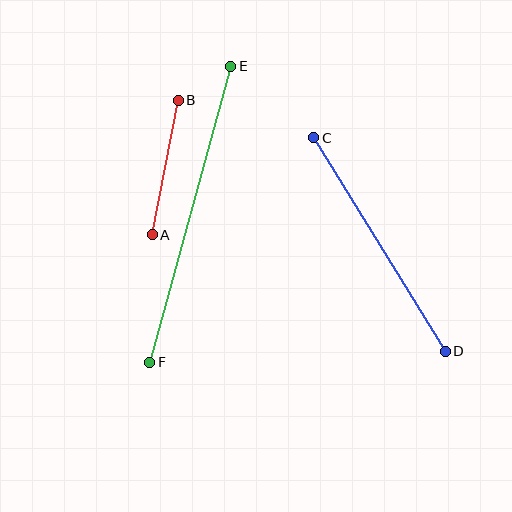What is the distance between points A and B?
The distance is approximately 137 pixels.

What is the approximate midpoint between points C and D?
The midpoint is at approximately (379, 244) pixels.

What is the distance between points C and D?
The distance is approximately 251 pixels.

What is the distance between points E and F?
The distance is approximately 307 pixels.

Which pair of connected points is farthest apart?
Points E and F are farthest apart.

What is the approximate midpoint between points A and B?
The midpoint is at approximately (165, 168) pixels.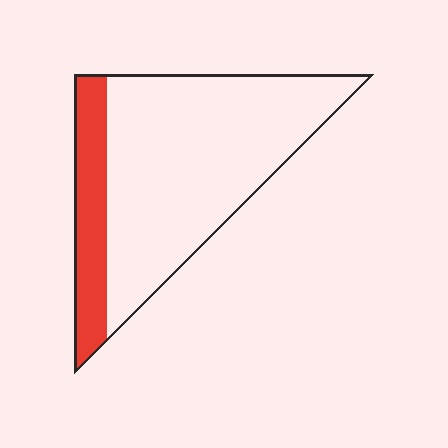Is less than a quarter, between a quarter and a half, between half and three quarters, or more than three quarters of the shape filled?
Less than a quarter.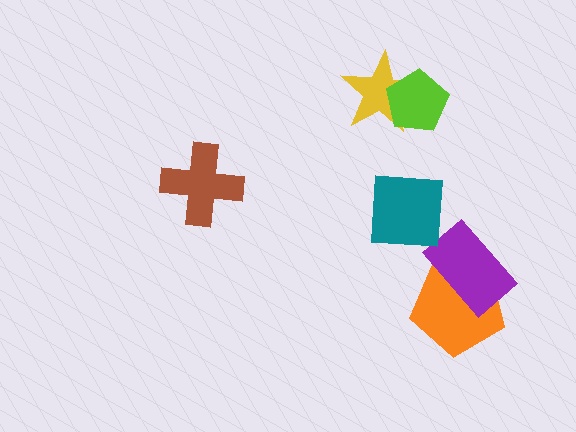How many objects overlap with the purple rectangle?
1 object overlaps with the purple rectangle.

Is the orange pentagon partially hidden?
Yes, it is partially covered by another shape.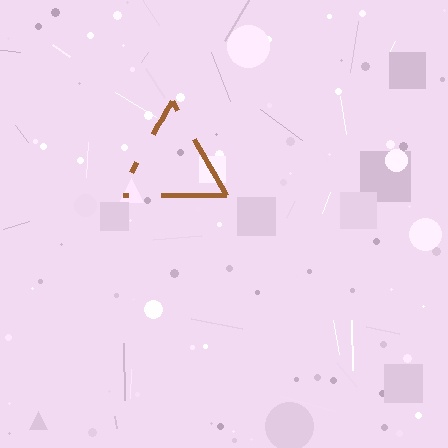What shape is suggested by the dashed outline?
The dashed outline suggests a triangle.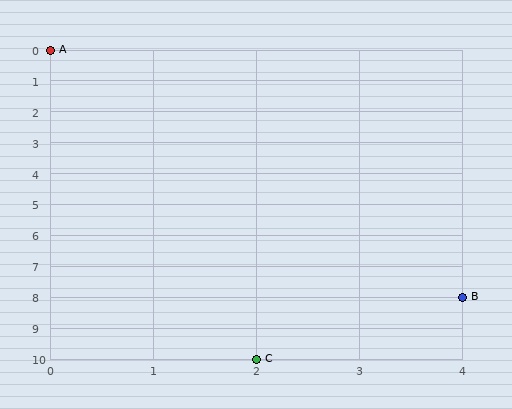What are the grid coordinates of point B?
Point B is at grid coordinates (4, 8).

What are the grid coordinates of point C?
Point C is at grid coordinates (2, 10).